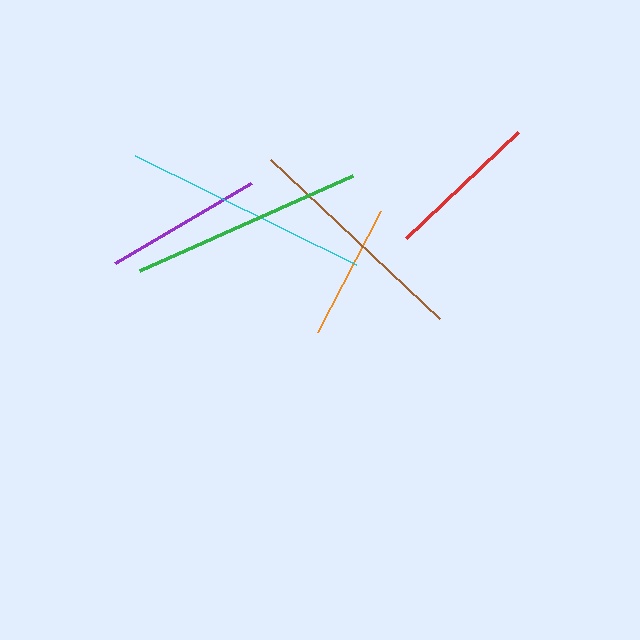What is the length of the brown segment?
The brown segment is approximately 232 pixels long.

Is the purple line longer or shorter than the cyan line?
The cyan line is longer than the purple line.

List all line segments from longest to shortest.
From longest to shortest: cyan, green, brown, purple, red, orange.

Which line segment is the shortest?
The orange line is the shortest at approximately 137 pixels.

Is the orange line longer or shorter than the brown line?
The brown line is longer than the orange line.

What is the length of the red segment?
The red segment is approximately 154 pixels long.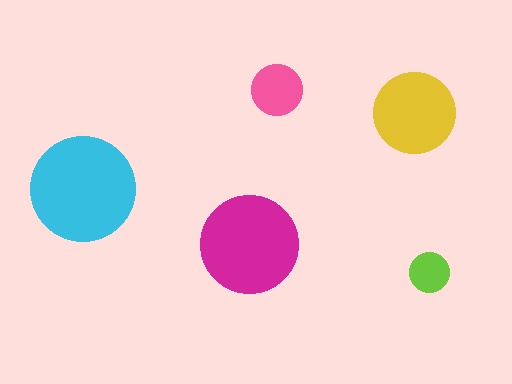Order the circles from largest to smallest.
the cyan one, the magenta one, the yellow one, the pink one, the lime one.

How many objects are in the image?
There are 5 objects in the image.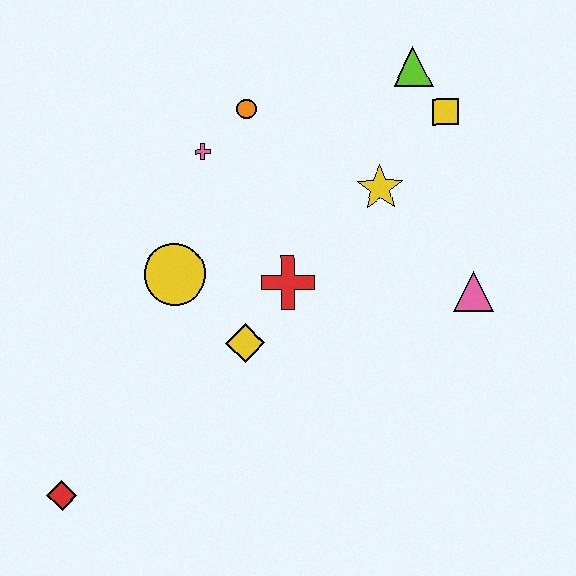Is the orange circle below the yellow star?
No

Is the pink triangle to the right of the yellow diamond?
Yes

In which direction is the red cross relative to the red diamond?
The red cross is to the right of the red diamond.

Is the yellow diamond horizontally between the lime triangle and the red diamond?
Yes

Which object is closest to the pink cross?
The orange circle is closest to the pink cross.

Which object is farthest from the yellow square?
The red diamond is farthest from the yellow square.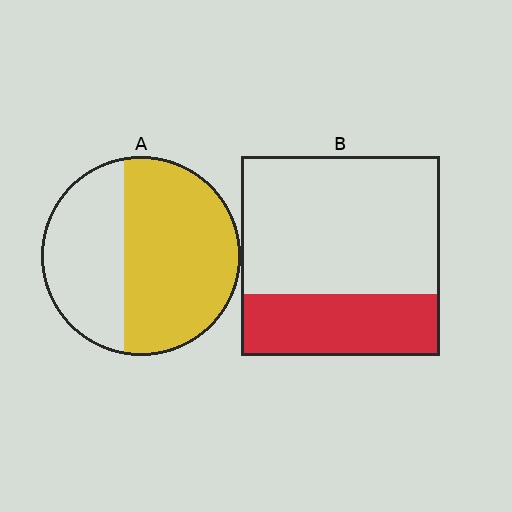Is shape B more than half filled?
No.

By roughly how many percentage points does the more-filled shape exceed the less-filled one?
By roughly 30 percentage points (A over B).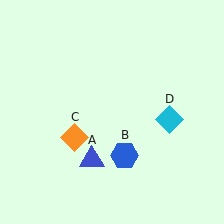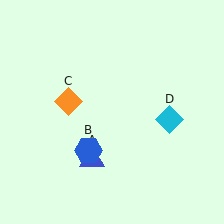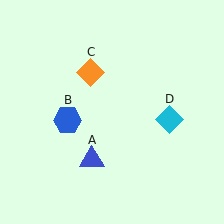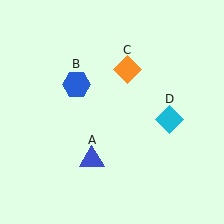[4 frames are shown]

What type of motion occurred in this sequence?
The blue hexagon (object B), orange diamond (object C) rotated clockwise around the center of the scene.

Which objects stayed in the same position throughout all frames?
Blue triangle (object A) and cyan diamond (object D) remained stationary.